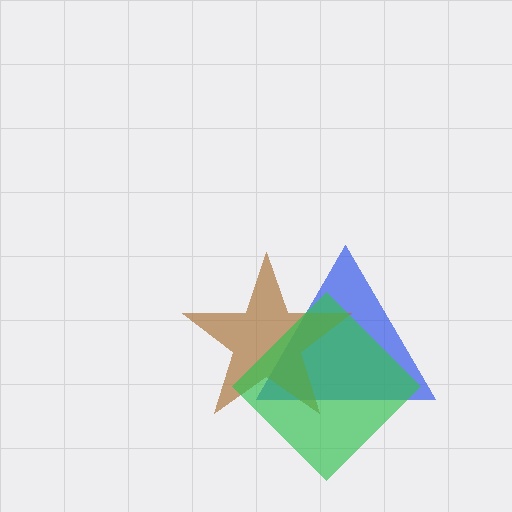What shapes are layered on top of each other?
The layered shapes are: a blue triangle, a brown star, a green diamond.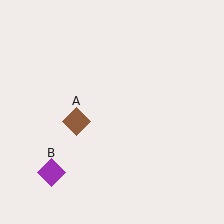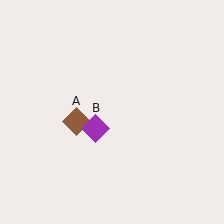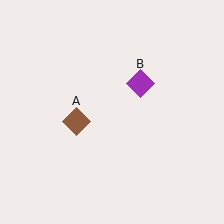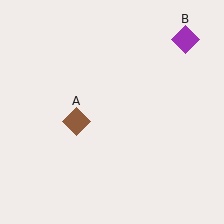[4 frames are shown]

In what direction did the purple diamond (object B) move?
The purple diamond (object B) moved up and to the right.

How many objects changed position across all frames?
1 object changed position: purple diamond (object B).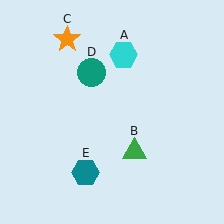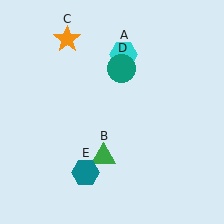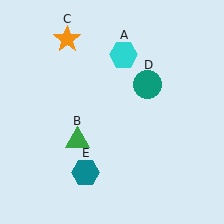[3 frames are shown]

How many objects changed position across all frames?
2 objects changed position: green triangle (object B), teal circle (object D).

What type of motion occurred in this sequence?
The green triangle (object B), teal circle (object D) rotated clockwise around the center of the scene.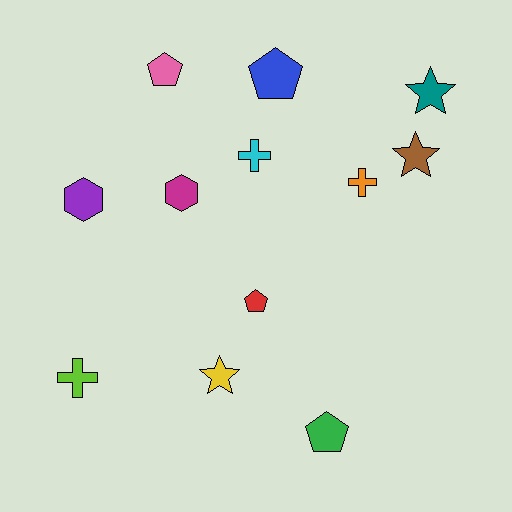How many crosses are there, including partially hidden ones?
There are 3 crosses.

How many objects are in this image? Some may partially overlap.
There are 12 objects.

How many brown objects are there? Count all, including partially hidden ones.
There is 1 brown object.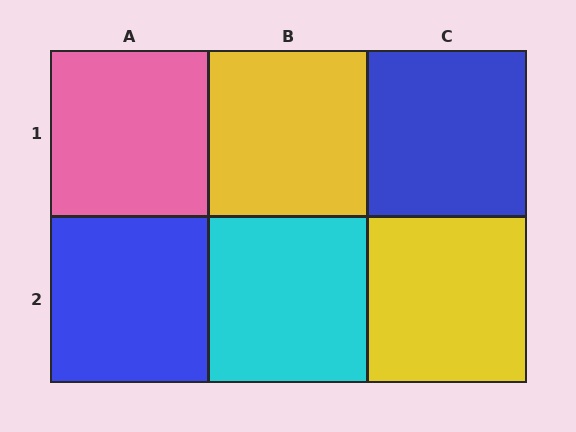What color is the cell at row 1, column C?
Blue.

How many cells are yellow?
2 cells are yellow.